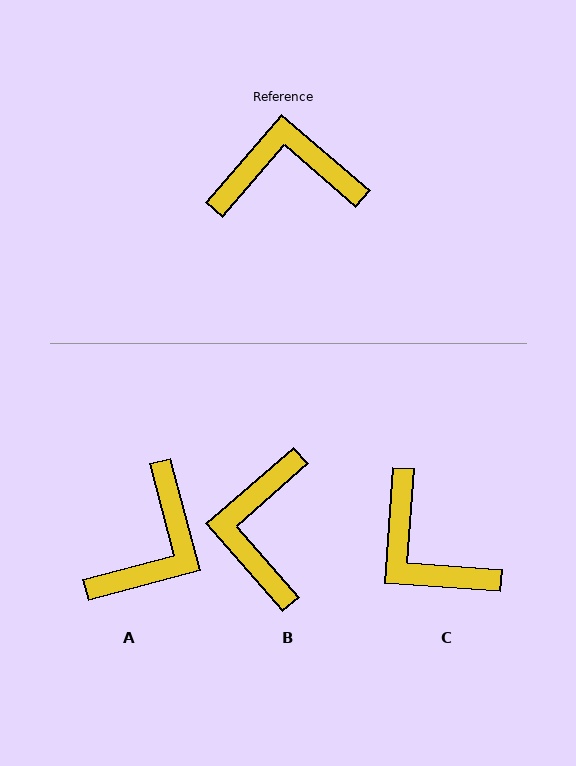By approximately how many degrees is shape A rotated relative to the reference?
Approximately 124 degrees clockwise.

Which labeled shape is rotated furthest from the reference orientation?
C, about 126 degrees away.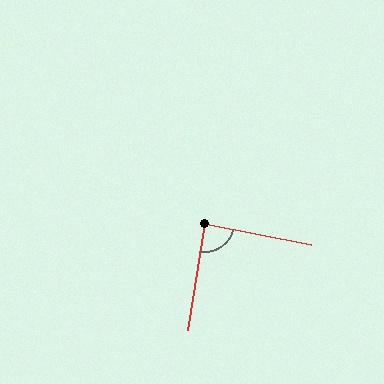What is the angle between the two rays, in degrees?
Approximately 88 degrees.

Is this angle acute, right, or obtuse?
It is approximately a right angle.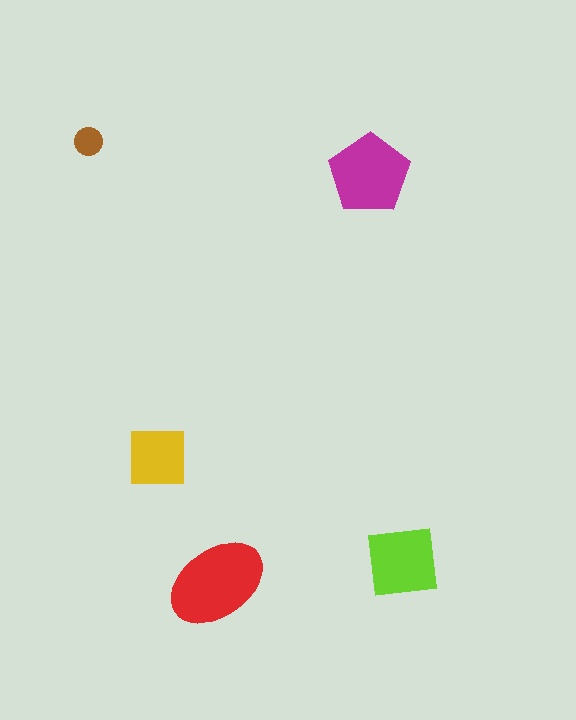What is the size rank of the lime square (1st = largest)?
3rd.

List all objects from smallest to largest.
The brown circle, the yellow square, the lime square, the magenta pentagon, the red ellipse.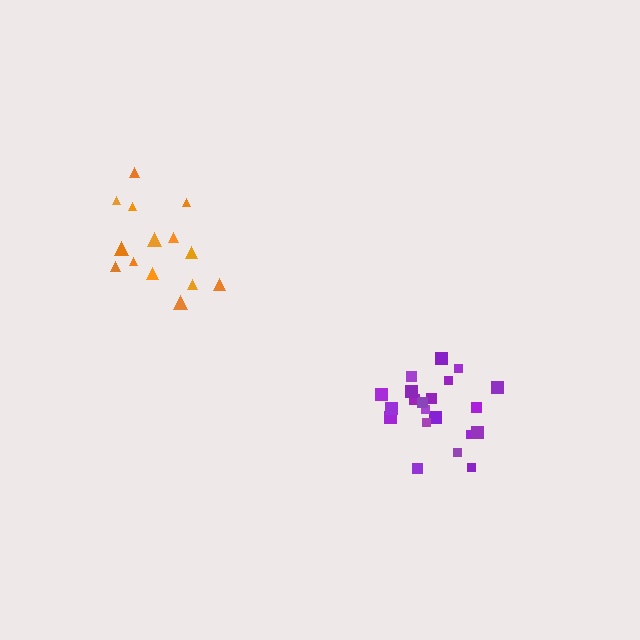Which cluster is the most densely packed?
Purple.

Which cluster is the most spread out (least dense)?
Orange.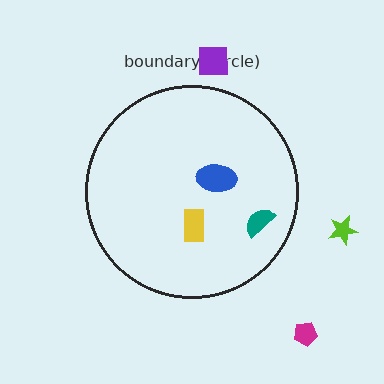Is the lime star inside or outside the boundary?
Outside.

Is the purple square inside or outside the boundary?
Outside.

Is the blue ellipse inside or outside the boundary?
Inside.